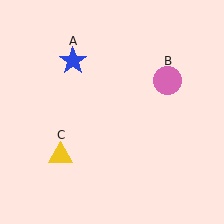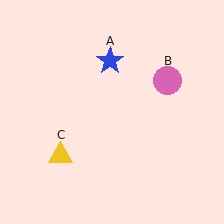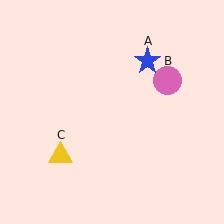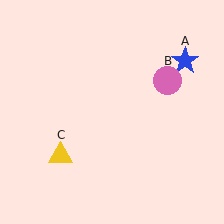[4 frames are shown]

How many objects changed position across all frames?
1 object changed position: blue star (object A).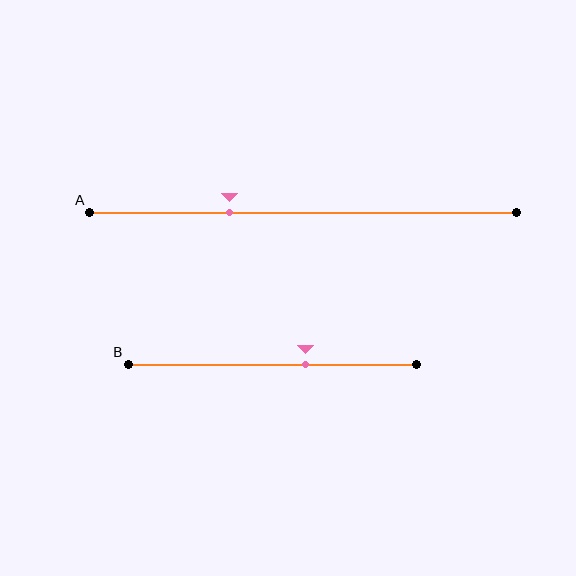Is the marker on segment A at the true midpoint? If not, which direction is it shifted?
No, the marker on segment A is shifted to the left by about 17% of the segment length.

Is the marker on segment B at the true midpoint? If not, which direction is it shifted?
No, the marker on segment B is shifted to the right by about 12% of the segment length.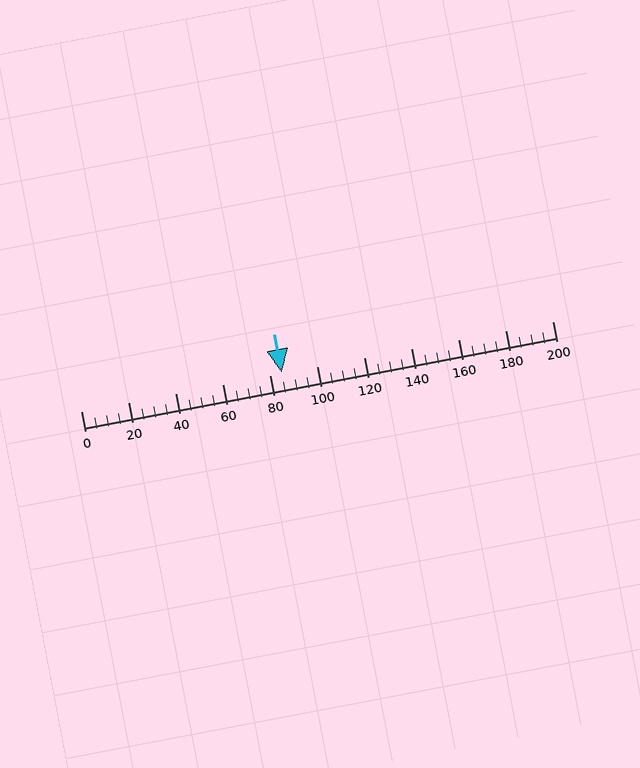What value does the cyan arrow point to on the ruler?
The cyan arrow points to approximately 85.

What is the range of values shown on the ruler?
The ruler shows values from 0 to 200.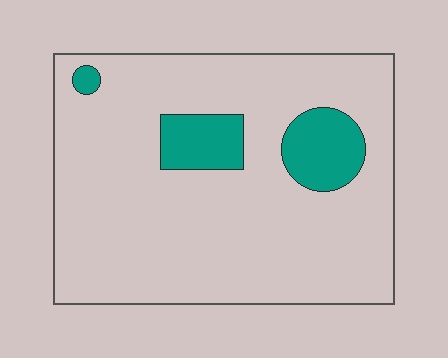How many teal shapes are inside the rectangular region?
3.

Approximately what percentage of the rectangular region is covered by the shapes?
Approximately 15%.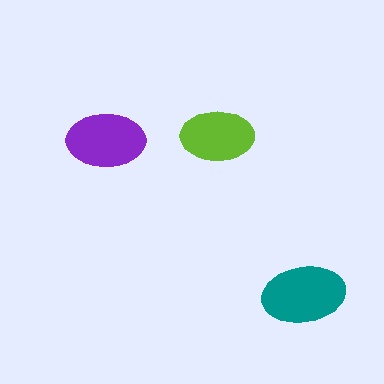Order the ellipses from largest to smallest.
the teal one, the purple one, the lime one.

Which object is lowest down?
The teal ellipse is bottommost.